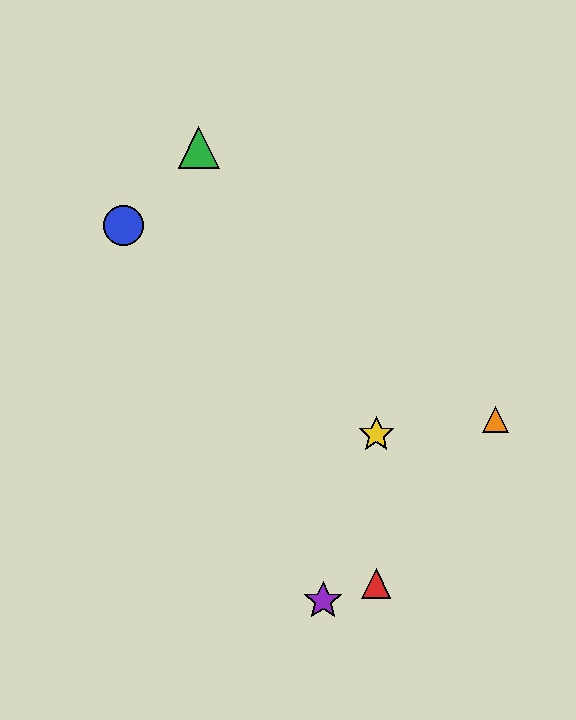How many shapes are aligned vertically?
2 shapes (the red triangle, the yellow star) are aligned vertically.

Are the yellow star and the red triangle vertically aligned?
Yes, both are at x≈376.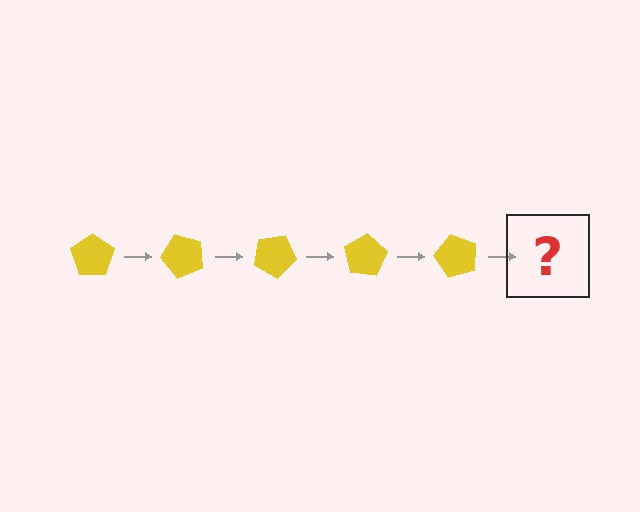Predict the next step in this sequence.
The next step is a yellow pentagon rotated 250 degrees.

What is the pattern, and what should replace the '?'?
The pattern is that the pentagon rotates 50 degrees each step. The '?' should be a yellow pentagon rotated 250 degrees.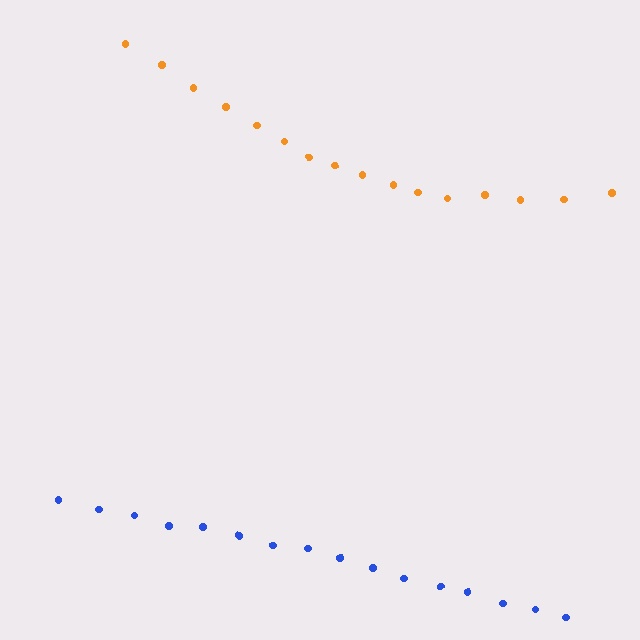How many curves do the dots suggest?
There are 2 distinct paths.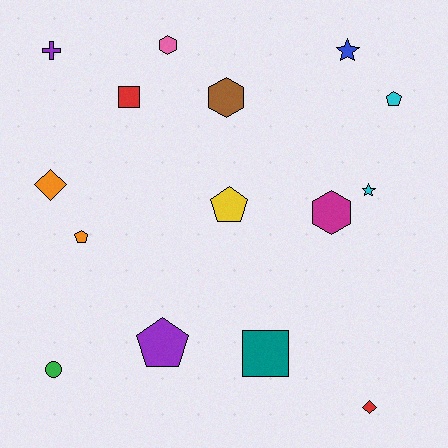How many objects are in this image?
There are 15 objects.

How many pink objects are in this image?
There is 1 pink object.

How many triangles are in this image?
There are no triangles.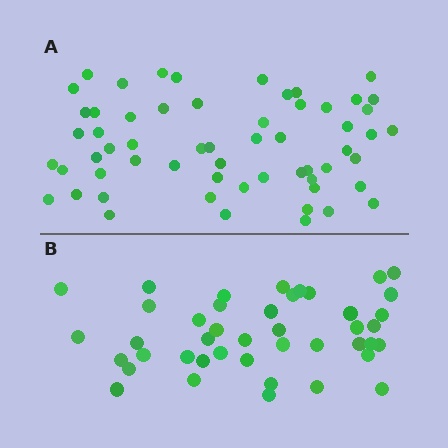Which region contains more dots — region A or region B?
Region A (the top region) has more dots.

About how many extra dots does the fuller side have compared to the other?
Region A has approximately 15 more dots than region B.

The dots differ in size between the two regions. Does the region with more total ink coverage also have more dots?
No. Region B has more total ink coverage because its dots are larger, but region A actually contains more individual dots. Total area can be misleading — the number of items is what matters here.